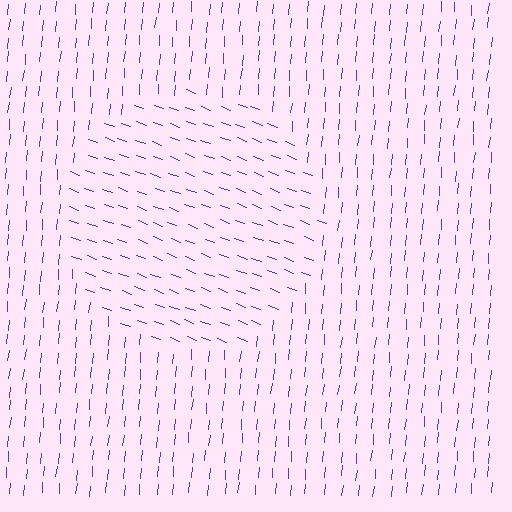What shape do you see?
I see a circle.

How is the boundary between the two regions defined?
The boundary is defined purely by a change in line orientation (approximately 75 degrees difference). All lines are the same color and thickness.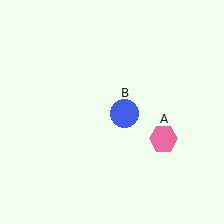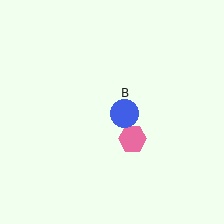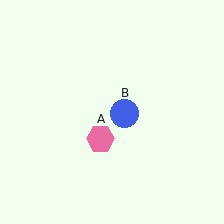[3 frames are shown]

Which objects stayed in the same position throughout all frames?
Blue circle (object B) remained stationary.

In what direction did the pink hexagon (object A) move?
The pink hexagon (object A) moved left.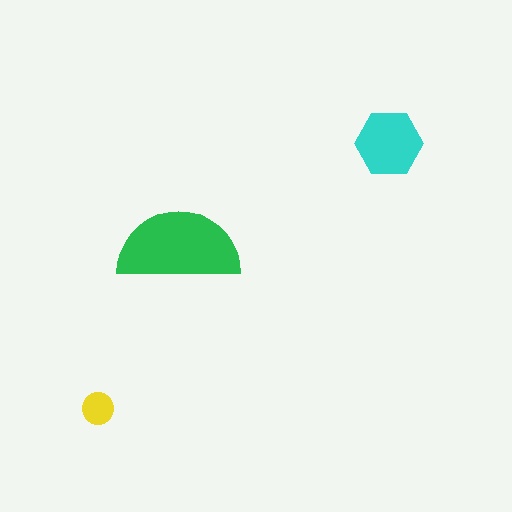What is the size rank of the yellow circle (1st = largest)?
3rd.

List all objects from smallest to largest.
The yellow circle, the cyan hexagon, the green semicircle.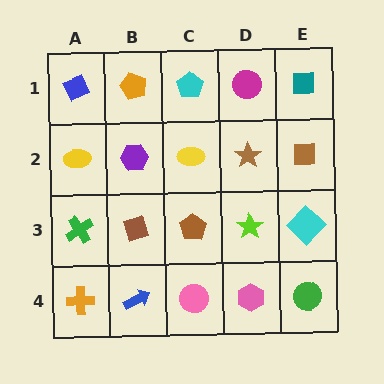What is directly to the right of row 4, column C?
A pink hexagon.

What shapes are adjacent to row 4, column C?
A brown pentagon (row 3, column C), a blue arrow (row 4, column B), a pink hexagon (row 4, column D).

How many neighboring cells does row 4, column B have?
3.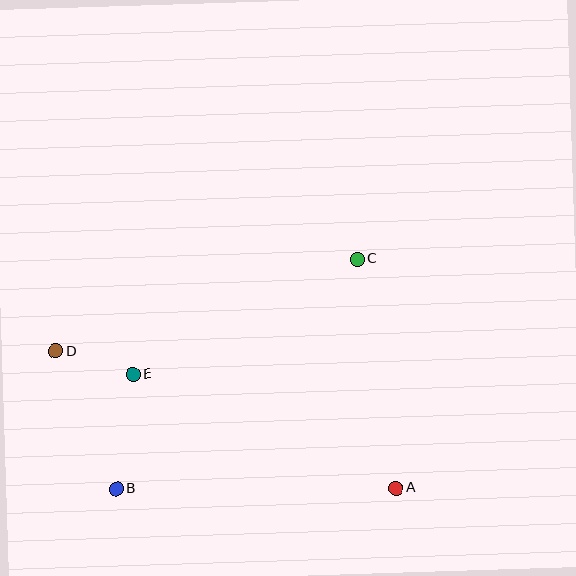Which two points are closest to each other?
Points D and E are closest to each other.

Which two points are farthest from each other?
Points A and D are farthest from each other.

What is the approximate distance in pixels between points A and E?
The distance between A and E is approximately 287 pixels.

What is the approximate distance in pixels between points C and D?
The distance between C and D is approximately 315 pixels.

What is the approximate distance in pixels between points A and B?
The distance between A and B is approximately 280 pixels.